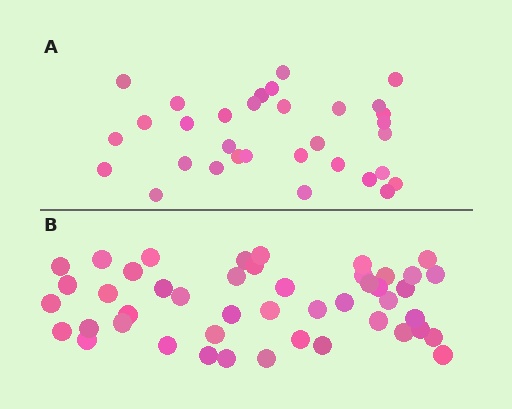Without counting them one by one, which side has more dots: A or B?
Region B (the bottom region) has more dots.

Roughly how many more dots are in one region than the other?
Region B has approximately 15 more dots than region A.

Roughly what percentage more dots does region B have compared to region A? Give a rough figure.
About 45% more.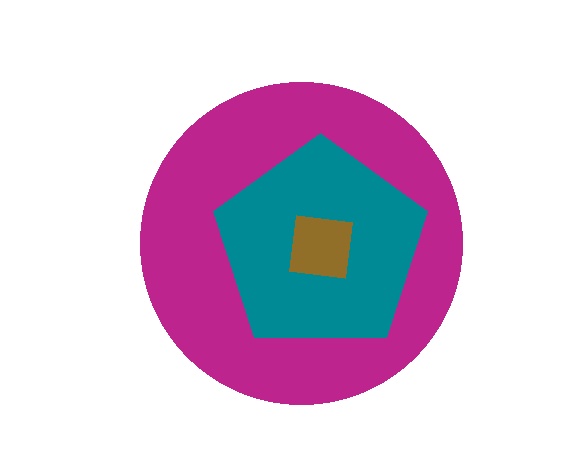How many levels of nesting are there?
3.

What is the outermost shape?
The magenta circle.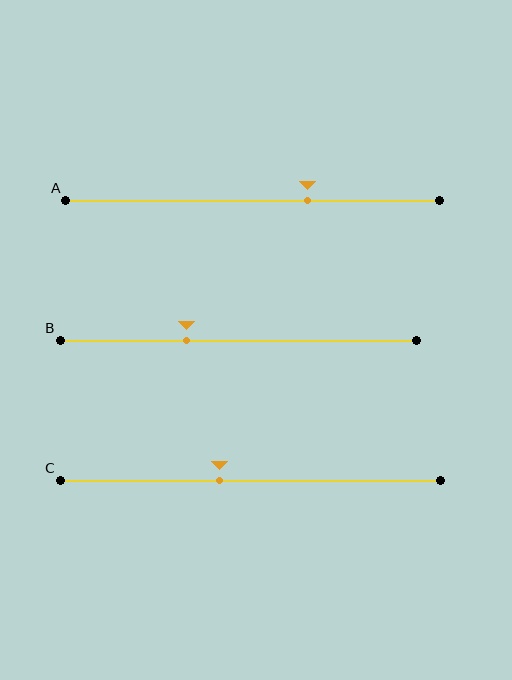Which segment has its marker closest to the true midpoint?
Segment C has its marker closest to the true midpoint.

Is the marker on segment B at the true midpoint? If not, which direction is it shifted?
No, the marker on segment B is shifted to the left by about 14% of the segment length.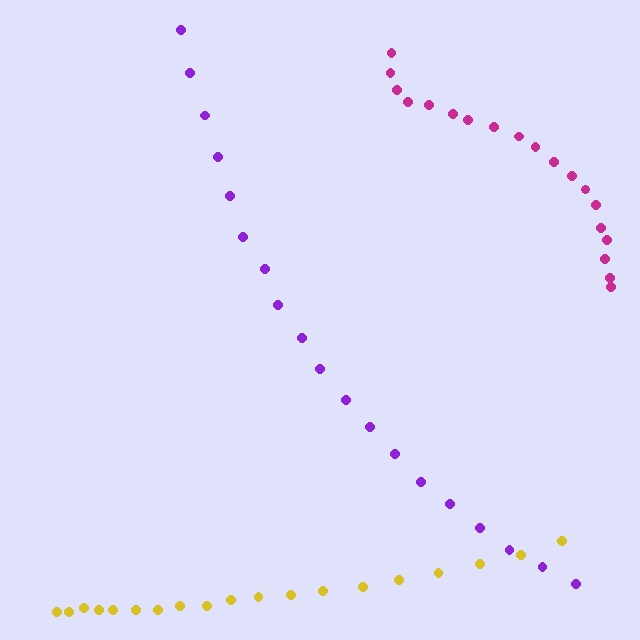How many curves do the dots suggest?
There are 3 distinct paths.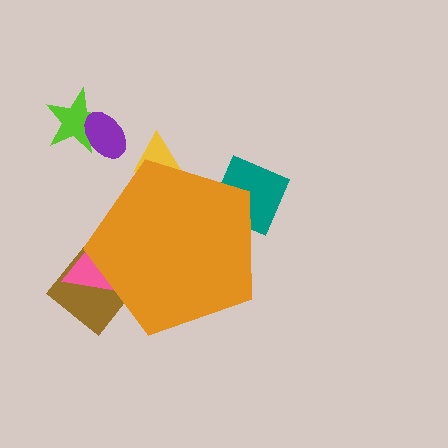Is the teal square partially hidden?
Yes, the teal square is partially hidden behind the orange pentagon.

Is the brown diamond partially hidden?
Yes, the brown diamond is partially hidden behind the orange pentagon.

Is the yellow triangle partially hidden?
Yes, the yellow triangle is partially hidden behind the orange pentagon.